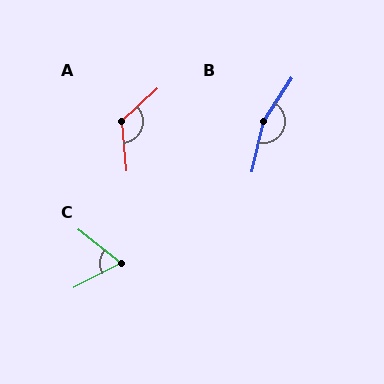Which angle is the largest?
B, at approximately 160 degrees.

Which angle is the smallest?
C, at approximately 65 degrees.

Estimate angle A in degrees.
Approximately 128 degrees.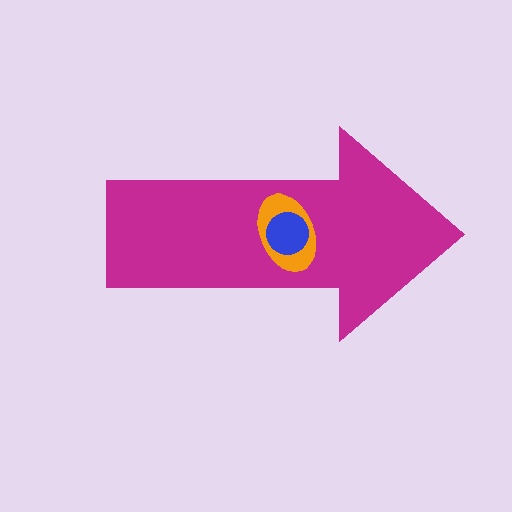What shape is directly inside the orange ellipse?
The blue circle.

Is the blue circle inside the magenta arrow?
Yes.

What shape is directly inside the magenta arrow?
The orange ellipse.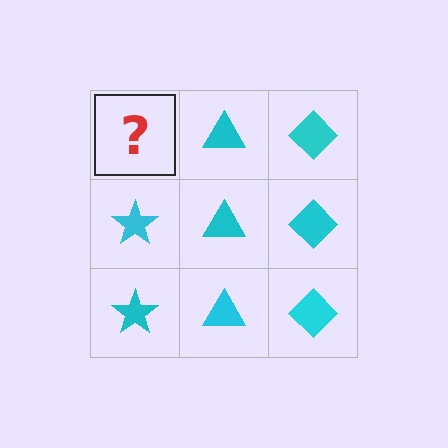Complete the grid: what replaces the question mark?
The question mark should be replaced with a cyan star.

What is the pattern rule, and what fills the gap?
The rule is that each column has a consistent shape. The gap should be filled with a cyan star.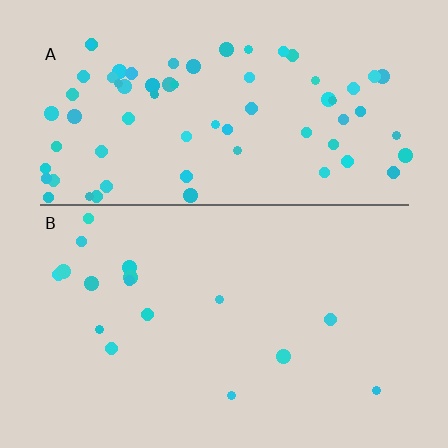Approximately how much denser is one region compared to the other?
Approximately 4.2× — region A over region B.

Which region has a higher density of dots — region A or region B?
A (the top).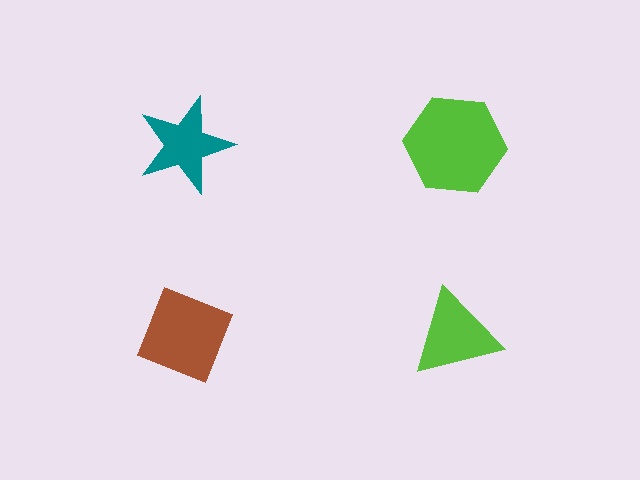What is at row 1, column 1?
A teal star.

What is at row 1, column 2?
A lime hexagon.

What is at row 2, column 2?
A lime triangle.